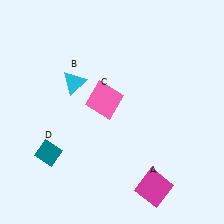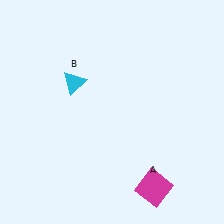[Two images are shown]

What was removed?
The pink square (C), the teal diamond (D) were removed in Image 2.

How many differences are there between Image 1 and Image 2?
There are 2 differences between the two images.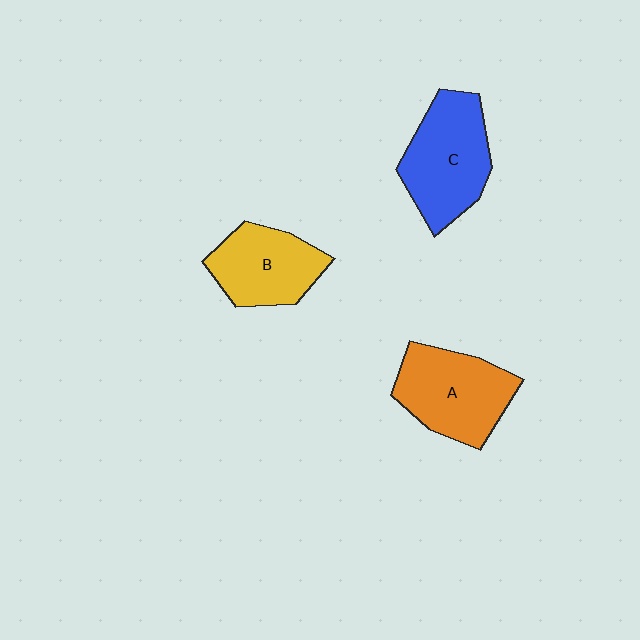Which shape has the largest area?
Shape C (blue).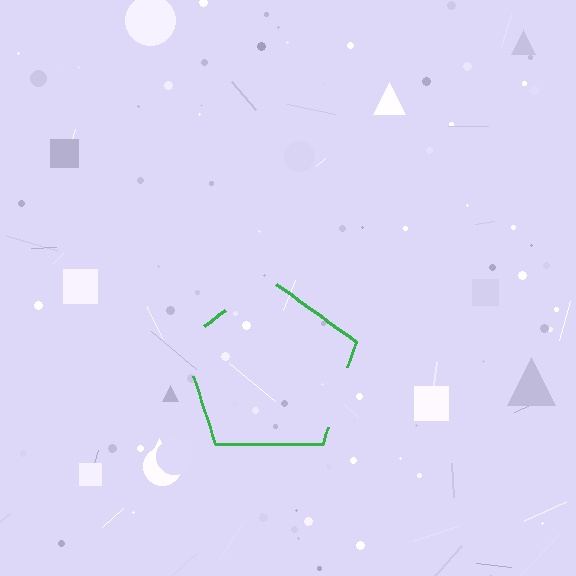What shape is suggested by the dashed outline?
The dashed outline suggests a pentagon.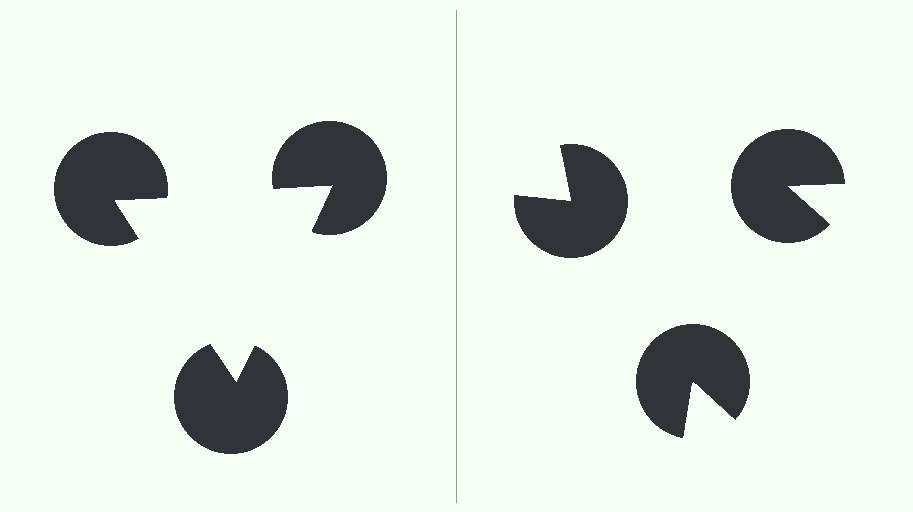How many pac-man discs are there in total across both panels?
6 — 3 on each side.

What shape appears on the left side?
An illusory triangle.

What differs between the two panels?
The pac-man discs are positioned identically on both sides; only the wedge orientations differ. On the left they align to a triangle; on the right they are misaligned.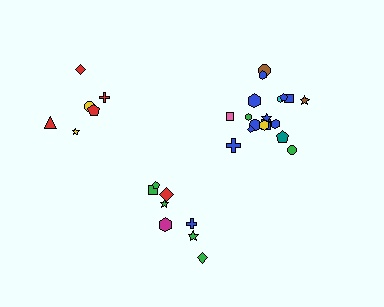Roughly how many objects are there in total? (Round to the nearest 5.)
Roughly 30 objects in total.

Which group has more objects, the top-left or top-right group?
The top-right group.